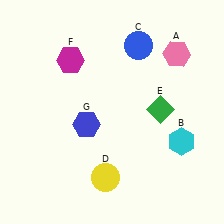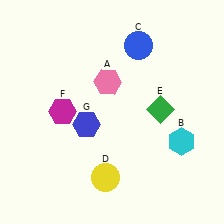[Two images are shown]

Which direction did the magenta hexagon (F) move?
The magenta hexagon (F) moved down.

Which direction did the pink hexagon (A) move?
The pink hexagon (A) moved left.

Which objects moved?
The objects that moved are: the pink hexagon (A), the magenta hexagon (F).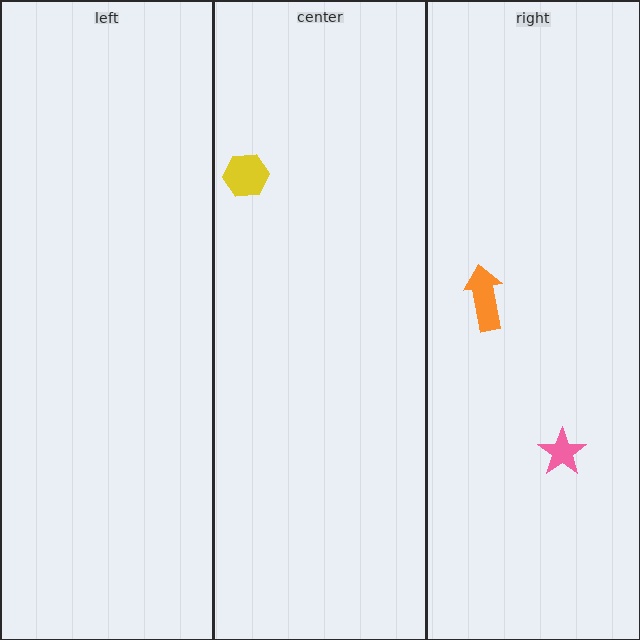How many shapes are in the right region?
2.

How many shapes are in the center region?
1.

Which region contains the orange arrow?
The right region.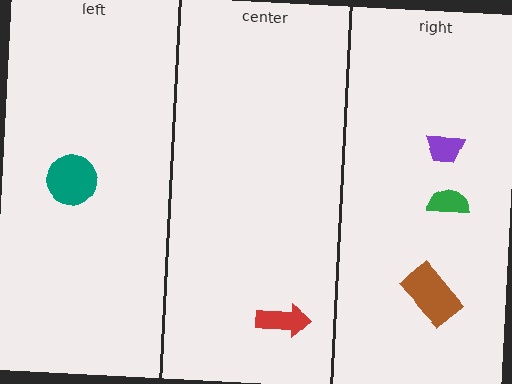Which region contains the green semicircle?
The right region.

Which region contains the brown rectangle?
The right region.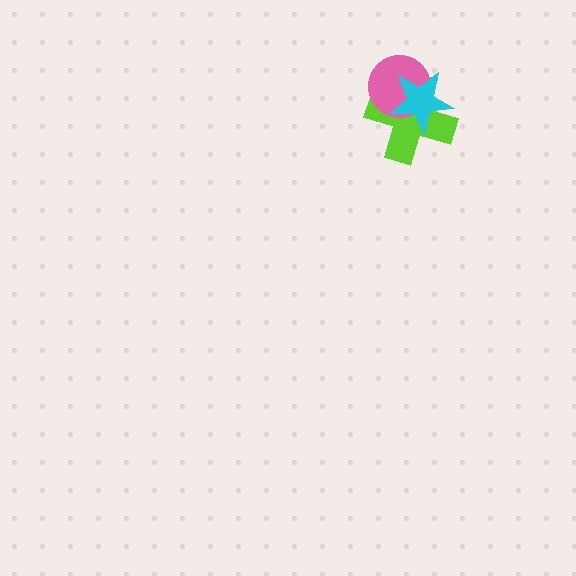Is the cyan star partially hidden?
No, no other shape covers it.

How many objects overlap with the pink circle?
2 objects overlap with the pink circle.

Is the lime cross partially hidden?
Yes, it is partially covered by another shape.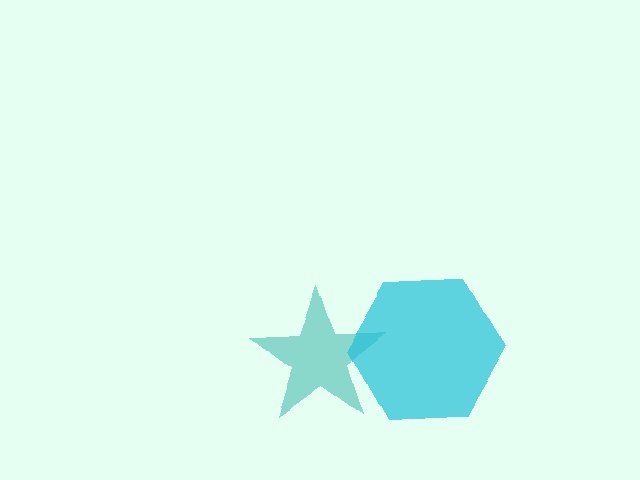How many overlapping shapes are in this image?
There are 2 overlapping shapes in the image.